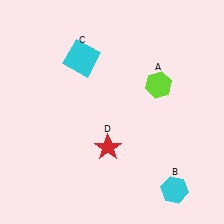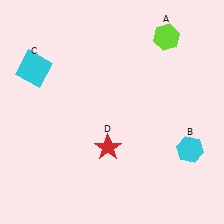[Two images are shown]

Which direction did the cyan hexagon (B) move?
The cyan hexagon (B) moved up.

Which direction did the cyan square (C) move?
The cyan square (C) moved left.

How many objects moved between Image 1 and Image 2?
3 objects moved between the two images.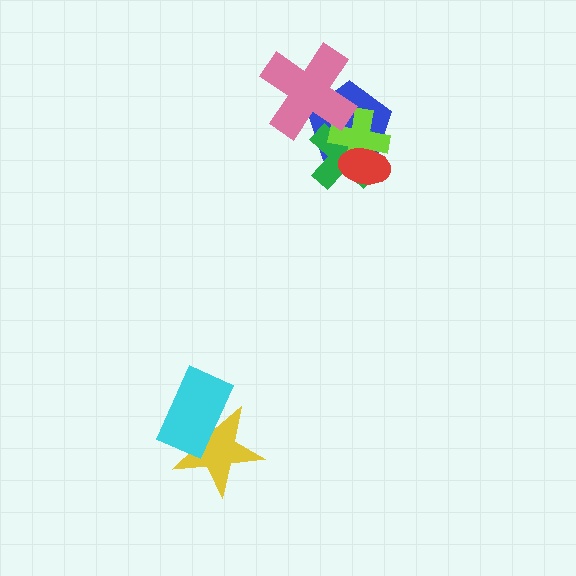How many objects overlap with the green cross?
4 objects overlap with the green cross.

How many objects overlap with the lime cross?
4 objects overlap with the lime cross.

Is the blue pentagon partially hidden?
Yes, it is partially covered by another shape.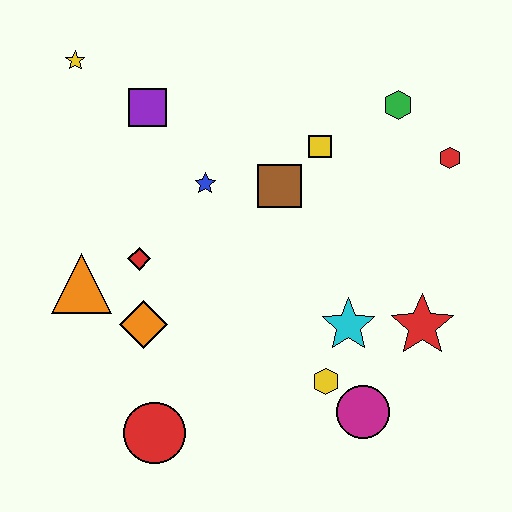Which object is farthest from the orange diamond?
The red hexagon is farthest from the orange diamond.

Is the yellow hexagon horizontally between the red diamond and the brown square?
No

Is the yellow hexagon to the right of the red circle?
Yes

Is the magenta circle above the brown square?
No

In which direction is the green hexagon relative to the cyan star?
The green hexagon is above the cyan star.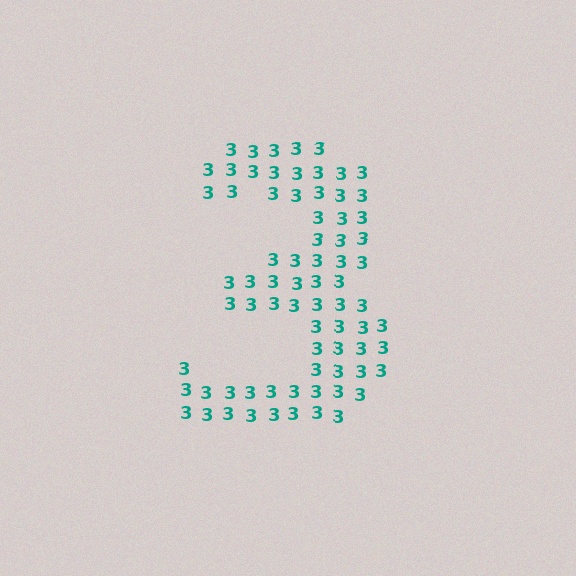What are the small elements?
The small elements are digit 3's.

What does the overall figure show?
The overall figure shows the digit 3.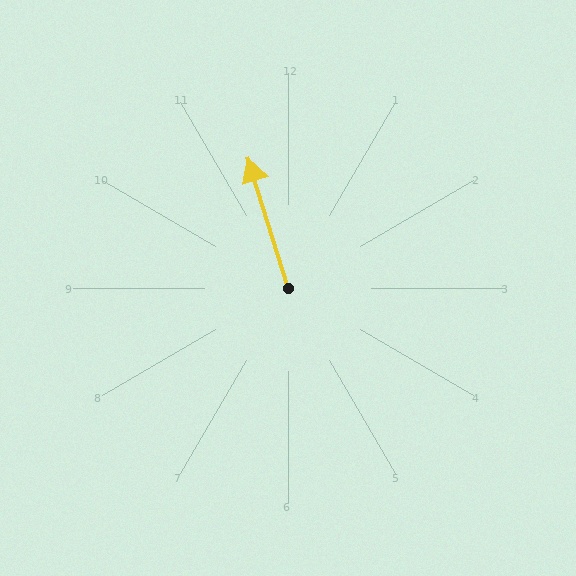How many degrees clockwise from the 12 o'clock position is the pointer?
Approximately 343 degrees.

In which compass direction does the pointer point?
North.